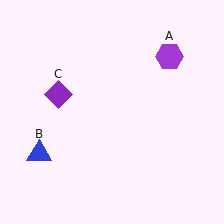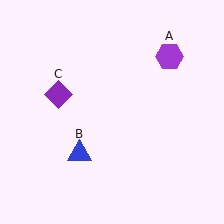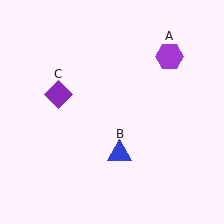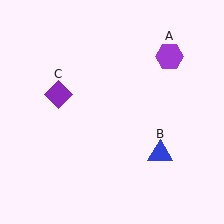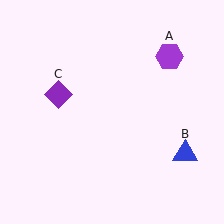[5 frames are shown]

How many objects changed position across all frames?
1 object changed position: blue triangle (object B).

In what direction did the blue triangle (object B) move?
The blue triangle (object B) moved right.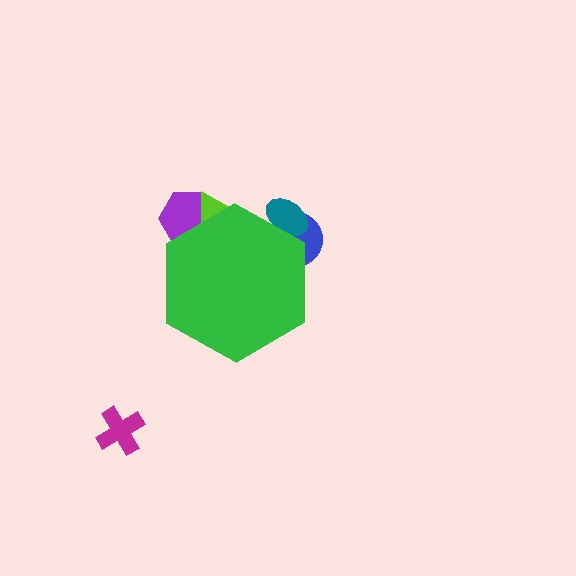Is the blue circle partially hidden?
Yes, the blue circle is partially hidden behind the green hexagon.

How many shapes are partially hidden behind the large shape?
4 shapes are partially hidden.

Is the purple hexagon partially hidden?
Yes, the purple hexagon is partially hidden behind the green hexagon.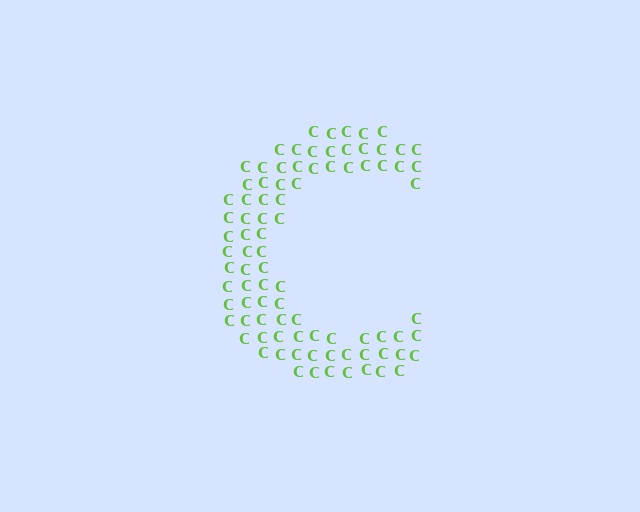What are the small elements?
The small elements are letter C's.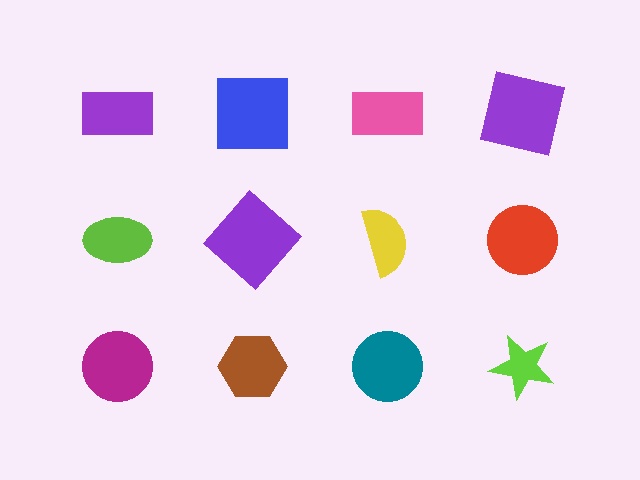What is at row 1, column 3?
A pink rectangle.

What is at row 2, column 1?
A lime ellipse.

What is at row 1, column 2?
A blue square.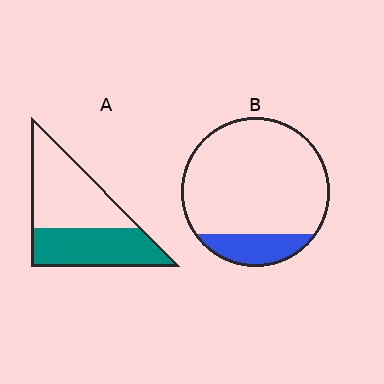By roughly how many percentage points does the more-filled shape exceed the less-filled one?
By roughly 30 percentage points (A over B).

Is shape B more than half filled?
No.